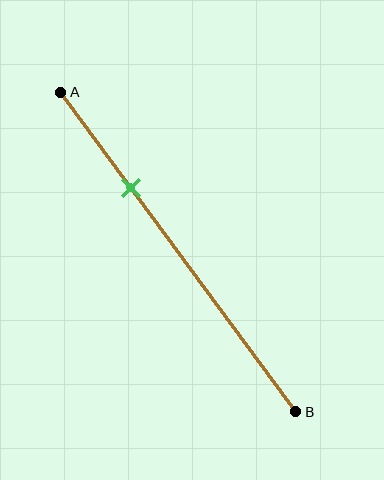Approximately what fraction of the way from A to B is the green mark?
The green mark is approximately 30% of the way from A to B.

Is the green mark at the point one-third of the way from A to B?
No, the mark is at about 30% from A, not at the 33% one-third point.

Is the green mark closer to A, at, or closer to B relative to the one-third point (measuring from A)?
The green mark is closer to point A than the one-third point of segment AB.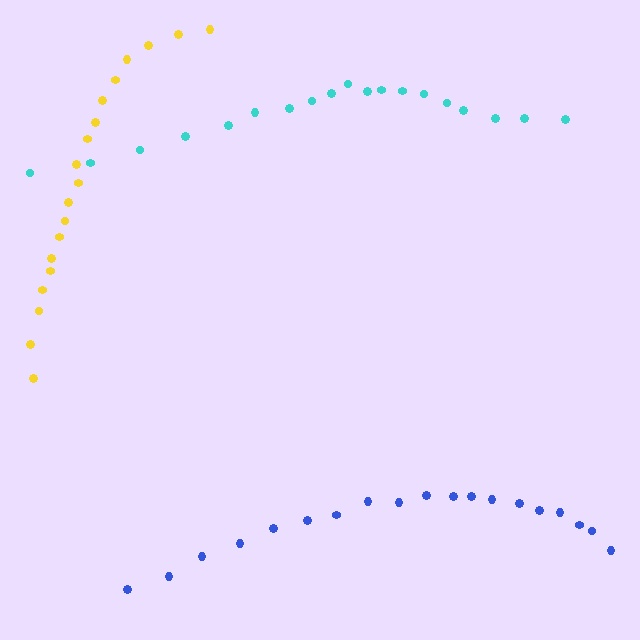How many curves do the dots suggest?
There are 3 distinct paths.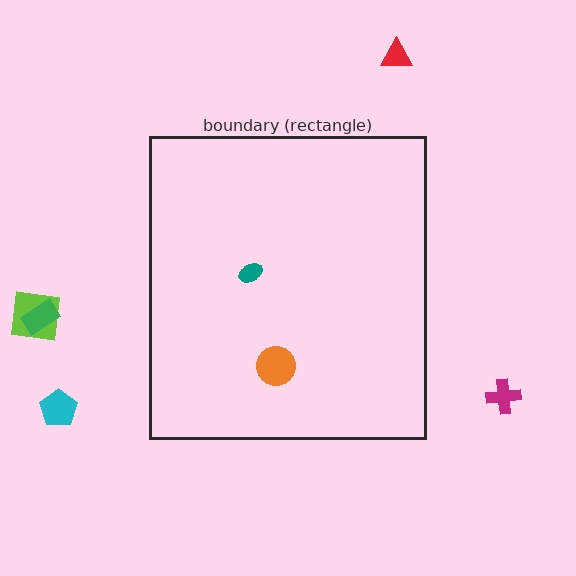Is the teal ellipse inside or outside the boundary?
Inside.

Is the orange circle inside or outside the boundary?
Inside.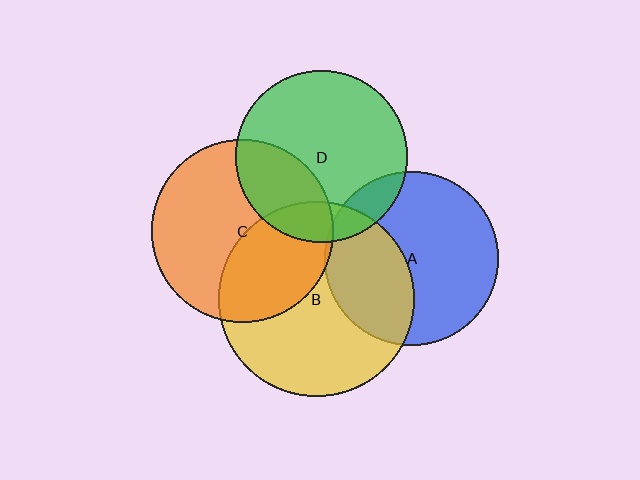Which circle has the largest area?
Circle B (yellow).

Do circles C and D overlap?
Yes.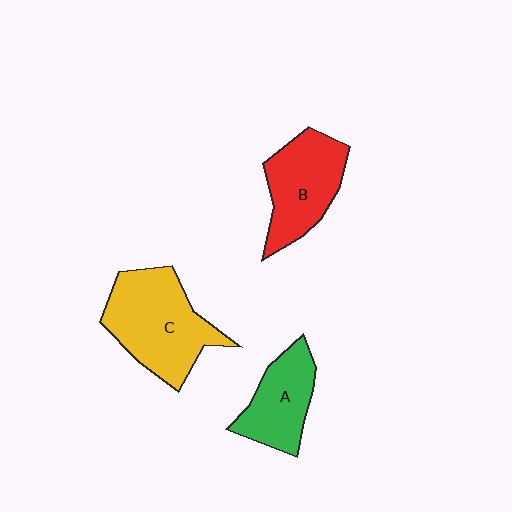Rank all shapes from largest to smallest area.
From largest to smallest: C (yellow), B (red), A (green).